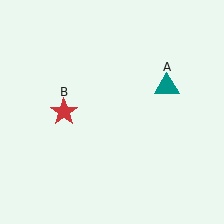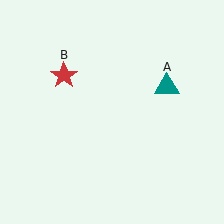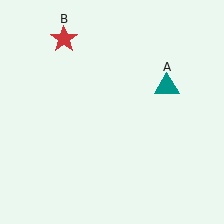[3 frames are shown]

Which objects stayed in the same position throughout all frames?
Teal triangle (object A) remained stationary.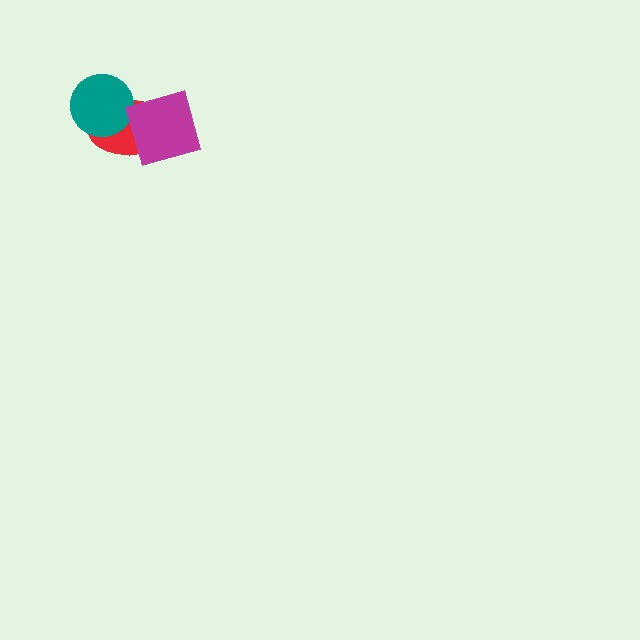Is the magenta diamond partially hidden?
No, no other shape covers it.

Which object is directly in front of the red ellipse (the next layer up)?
The teal circle is directly in front of the red ellipse.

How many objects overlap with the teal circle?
2 objects overlap with the teal circle.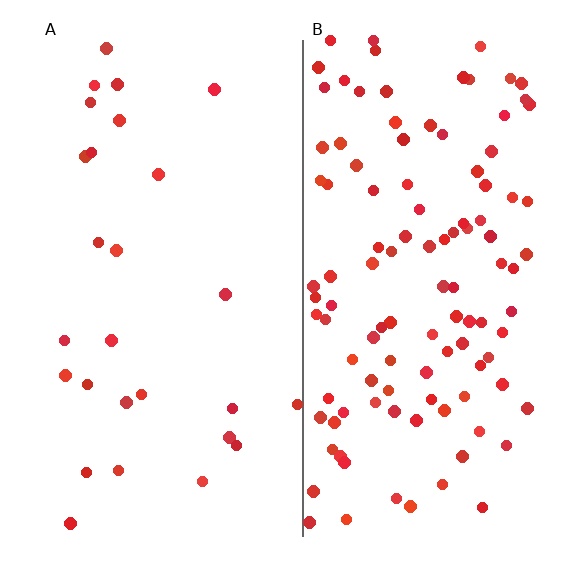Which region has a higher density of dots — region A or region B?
B (the right).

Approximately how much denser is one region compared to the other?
Approximately 4.3× — region B over region A.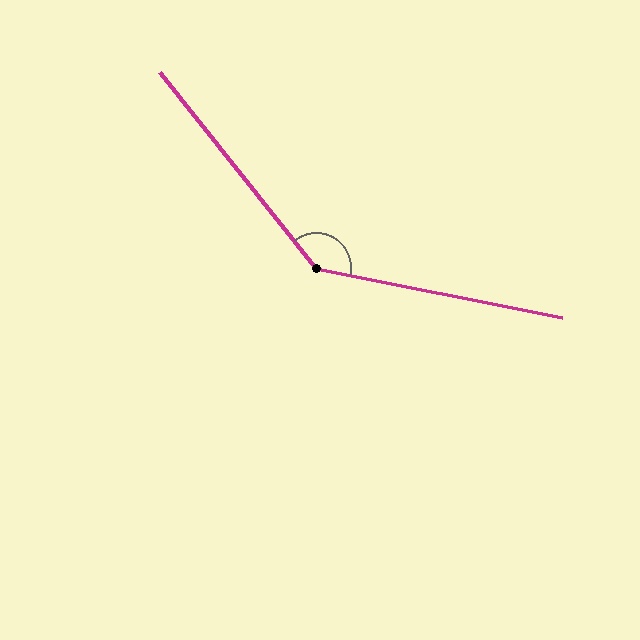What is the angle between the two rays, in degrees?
Approximately 140 degrees.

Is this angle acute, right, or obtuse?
It is obtuse.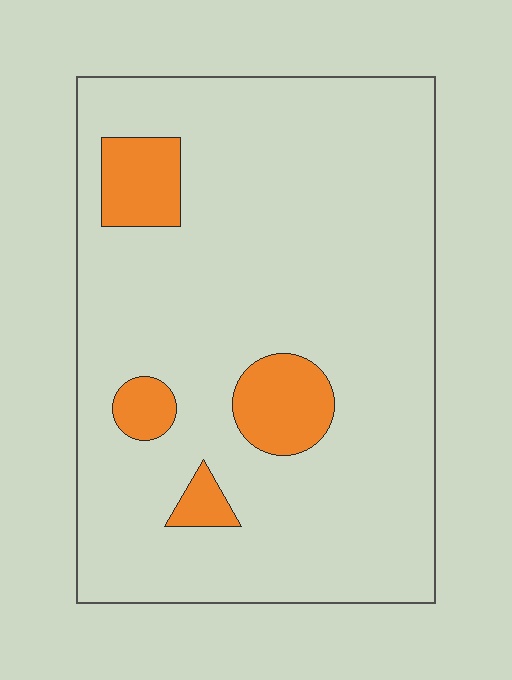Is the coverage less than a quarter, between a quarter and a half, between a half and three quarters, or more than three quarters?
Less than a quarter.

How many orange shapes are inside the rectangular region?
4.